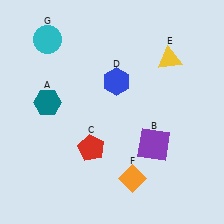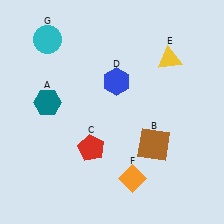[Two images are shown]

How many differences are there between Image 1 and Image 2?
There is 1 difference between the two images.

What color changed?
The square (B) changed from purple in Image 1 to brown in Image 2.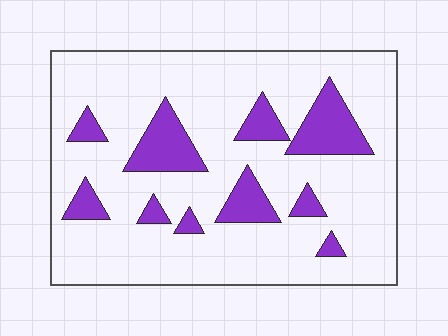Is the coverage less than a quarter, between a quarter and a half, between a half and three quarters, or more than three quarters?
Less than a quarter.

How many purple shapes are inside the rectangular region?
10.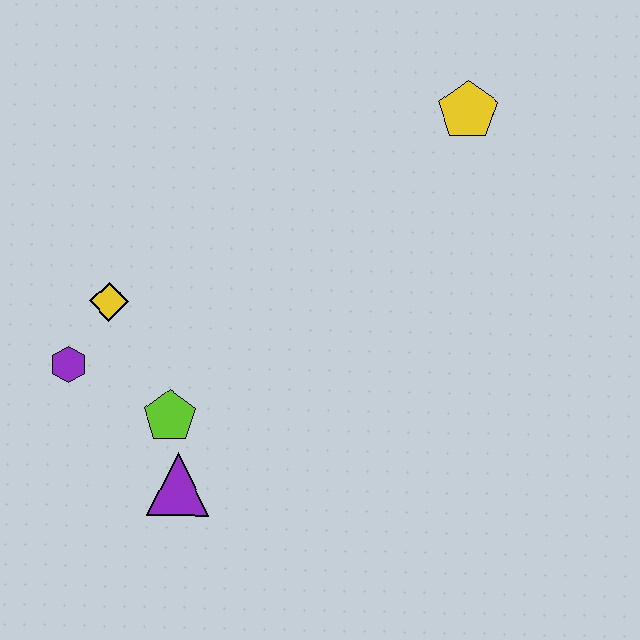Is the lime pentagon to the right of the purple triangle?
No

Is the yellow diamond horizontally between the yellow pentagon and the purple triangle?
No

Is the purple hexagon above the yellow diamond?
No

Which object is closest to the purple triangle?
The lime pentagon is closest to the purple triangle.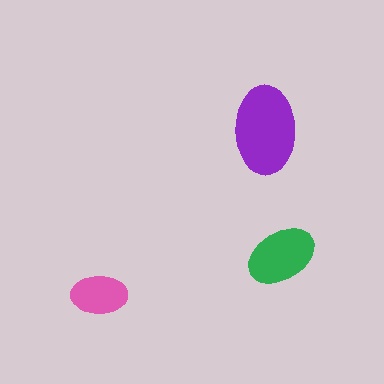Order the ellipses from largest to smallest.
the purple one, the green one, the pink one.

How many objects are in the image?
There are 3 objects in the image.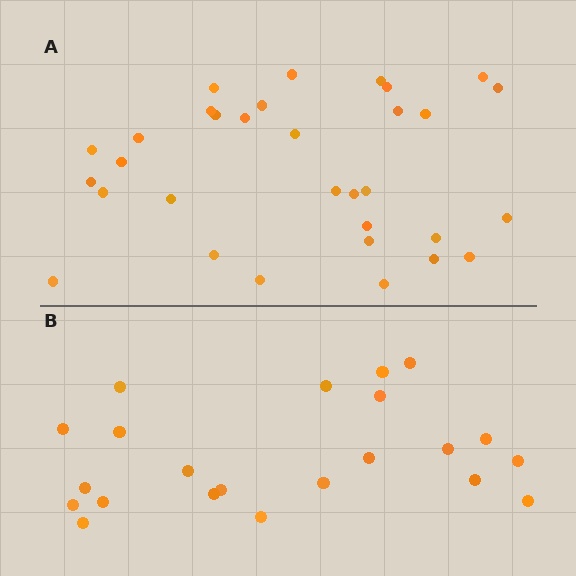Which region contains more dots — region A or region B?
Region A (the top region) has more dots.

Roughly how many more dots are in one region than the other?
Region A has roughly 10 or so more dots than region B.